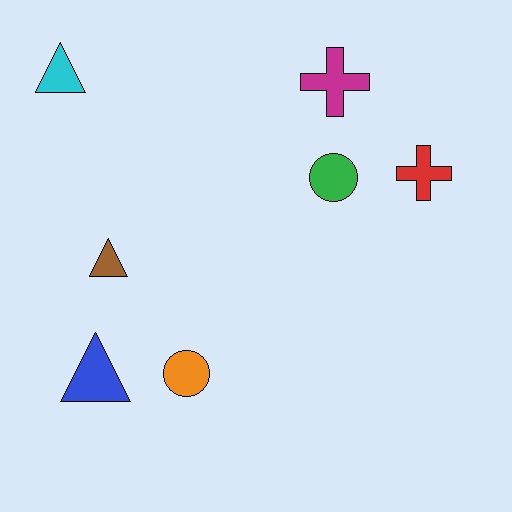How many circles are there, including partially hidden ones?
There are 2 circles.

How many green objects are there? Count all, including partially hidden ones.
There is 1 green object.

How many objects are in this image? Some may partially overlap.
There are 7 objects.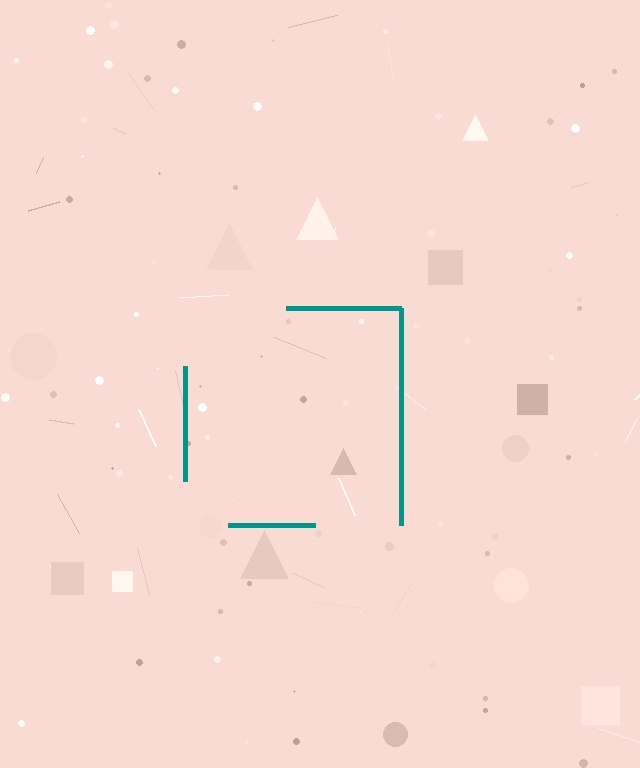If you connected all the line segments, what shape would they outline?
They would outline a square.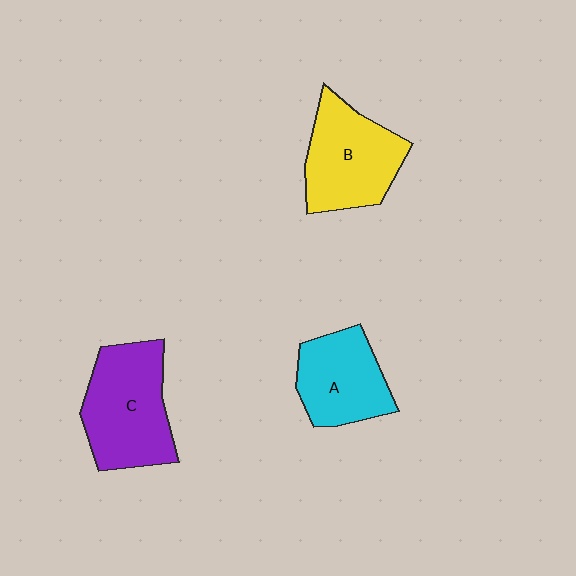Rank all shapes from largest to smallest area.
From largest to smallest: C (purple), B (yellow), A (cyan).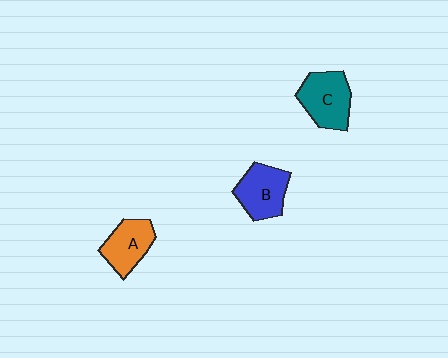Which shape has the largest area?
Shape C (teal).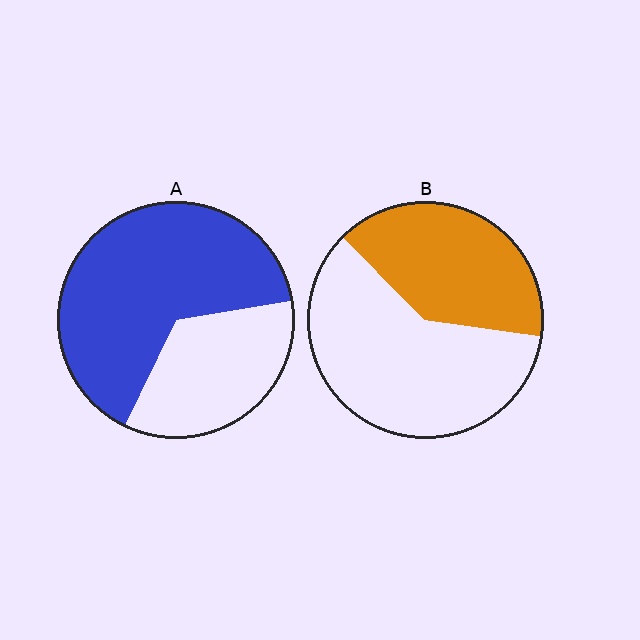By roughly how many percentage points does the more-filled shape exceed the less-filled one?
By roughly 25 percentage points (A over B).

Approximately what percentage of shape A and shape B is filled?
A is approximately 65% and B is approximately 40%.